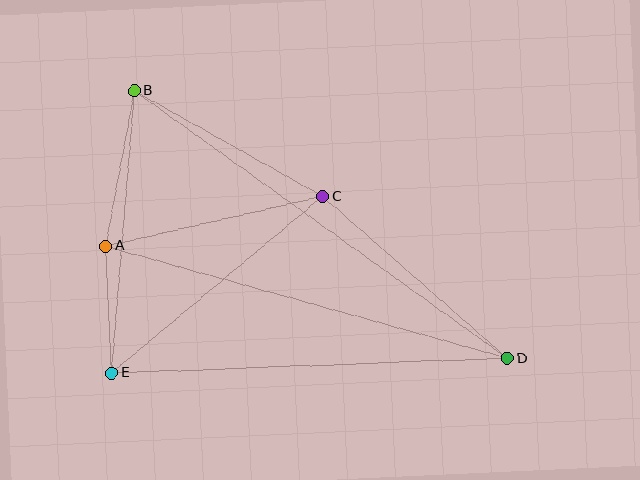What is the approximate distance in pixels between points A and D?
The distance between A and D is approximately 417 pixels.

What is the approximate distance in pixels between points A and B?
The distance between A and B is approximately 158 pixels.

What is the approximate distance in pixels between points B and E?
The distance between B and E is approximately 283 pixels.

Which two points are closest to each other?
Points A and E are closest to each other.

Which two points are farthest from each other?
Points B and D are farthest from each other.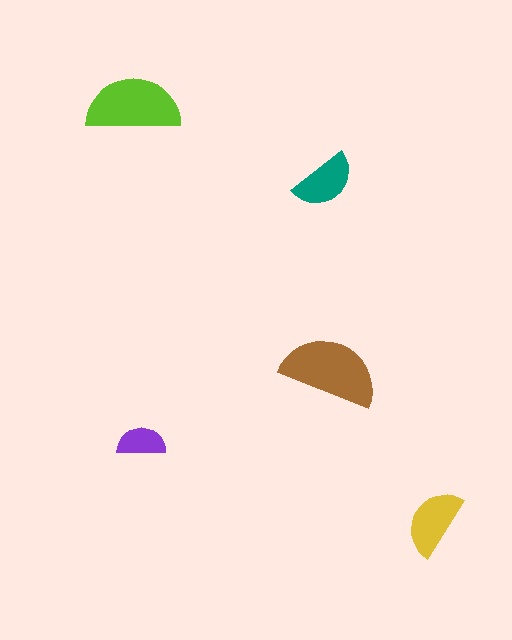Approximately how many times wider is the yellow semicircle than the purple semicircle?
About 1.5 times wider.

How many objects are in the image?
There are 5 objects in the image.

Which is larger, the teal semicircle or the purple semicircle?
The teal one.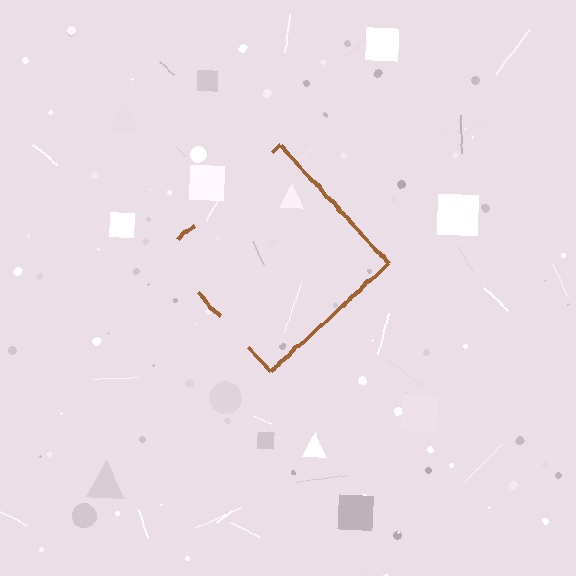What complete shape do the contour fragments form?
The contour fragments form a diamond.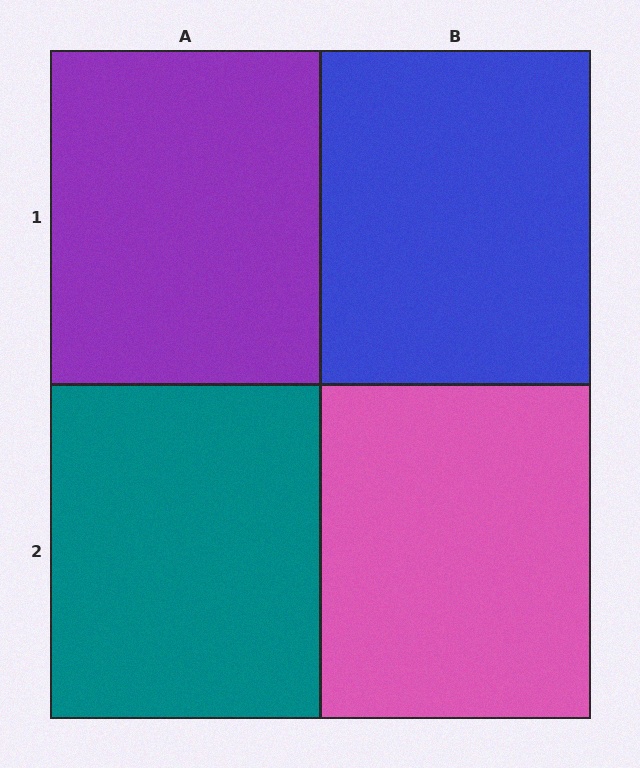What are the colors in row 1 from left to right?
Purple, blue.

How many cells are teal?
1 cell is teal.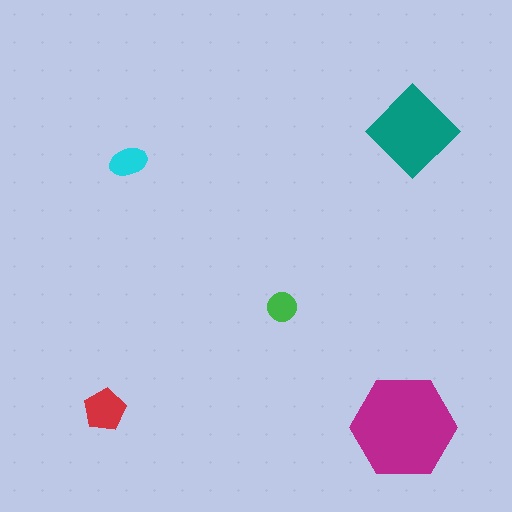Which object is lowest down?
The magenta hexagon is bottommost.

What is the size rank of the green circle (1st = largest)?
5th.